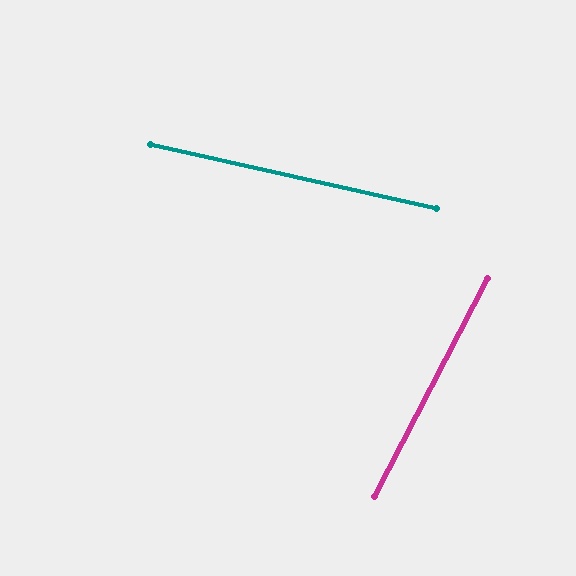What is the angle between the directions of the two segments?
Approximately 75 degrees.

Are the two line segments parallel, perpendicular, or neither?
Neither parallel nor perpendicular — they differ by about 75°.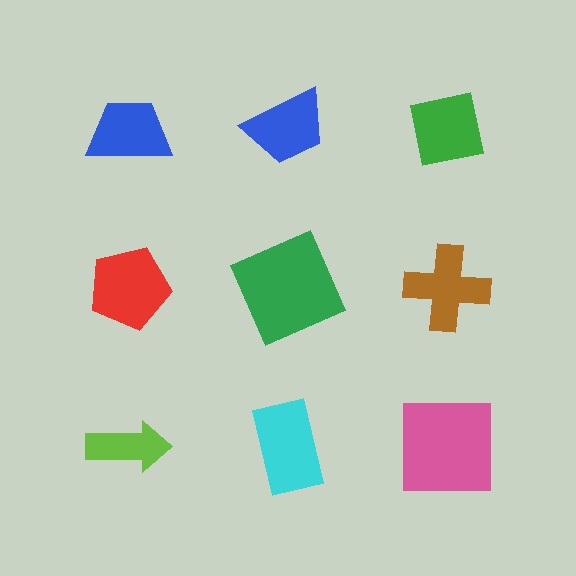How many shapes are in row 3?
3 shapes.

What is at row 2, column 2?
A green square.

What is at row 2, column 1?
A red pentagon.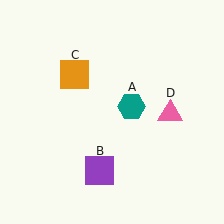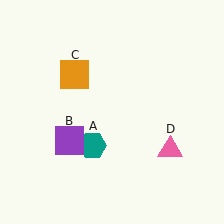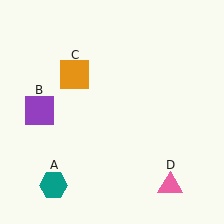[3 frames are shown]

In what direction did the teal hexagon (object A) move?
The teal hexagon (object A) moved down and to the left.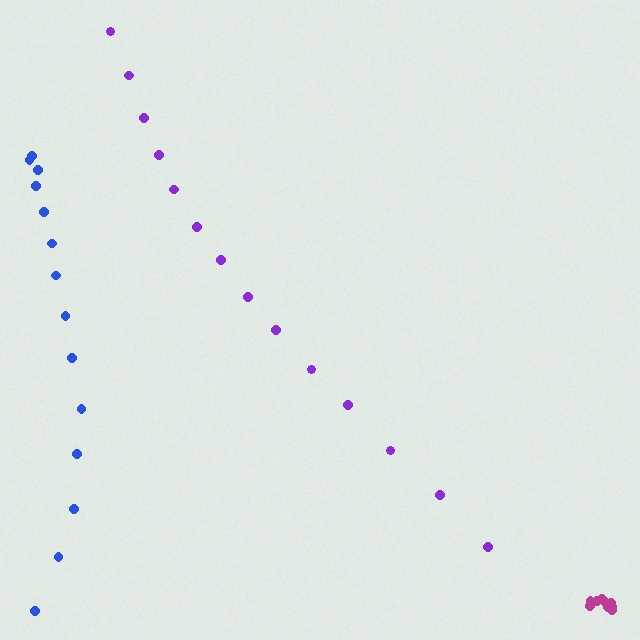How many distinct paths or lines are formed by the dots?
There are 3 distinct paths.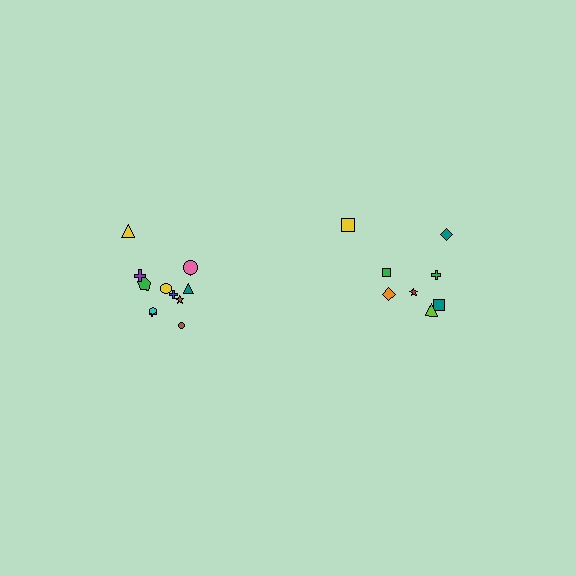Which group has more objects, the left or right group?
The left group.